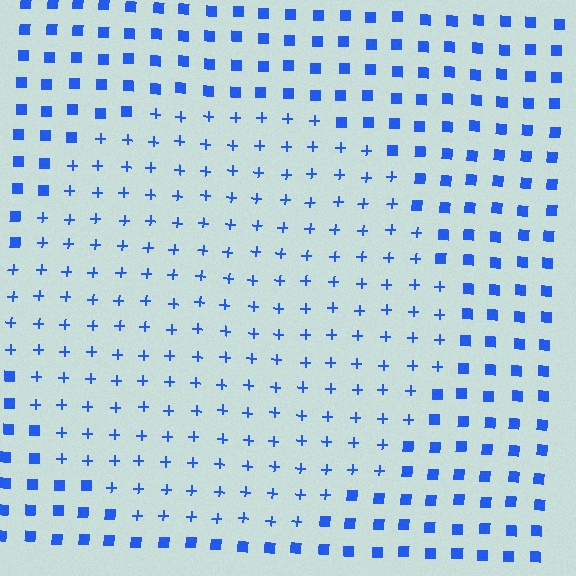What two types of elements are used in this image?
The image uses plus signs inside the circle region and squares outside it.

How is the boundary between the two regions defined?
The boundary is defined by a change in element shape: plus signs inside vs. squares outside. All elements share the same color and spacing.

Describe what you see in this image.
The image is filled with small blue elements arranged in a uniform grid. A circle-shaped region contains plus signs, while the surrounding area contains squares. The boundary is defined purely by the change in element shape.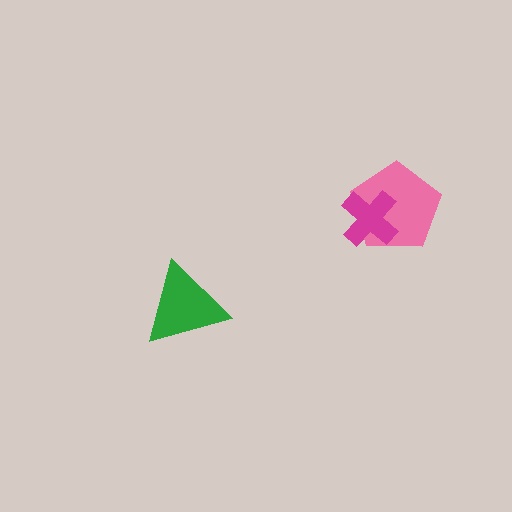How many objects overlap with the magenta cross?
1 object overlaps with the magenta cross.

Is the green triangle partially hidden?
No, no other shape covers it.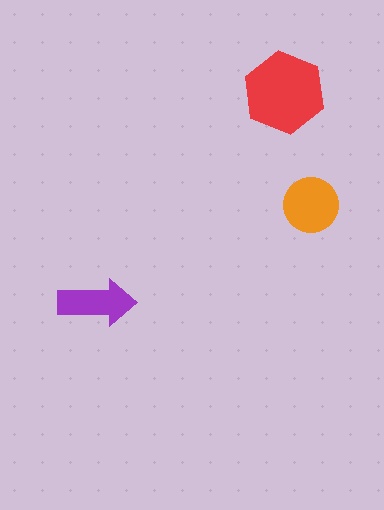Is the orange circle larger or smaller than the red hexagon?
Smaller.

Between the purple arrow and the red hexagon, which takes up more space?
The red hexagon.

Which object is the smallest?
The purple arrow.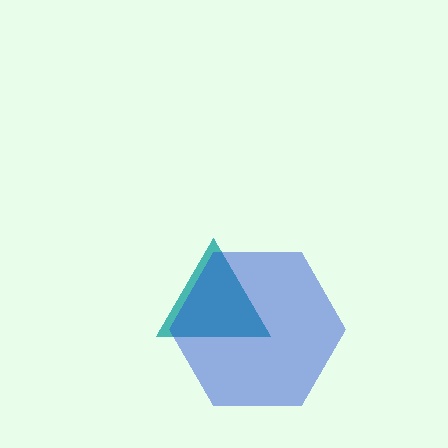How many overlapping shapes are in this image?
There are 2 overlapping shapes in the image.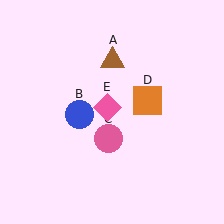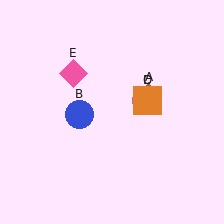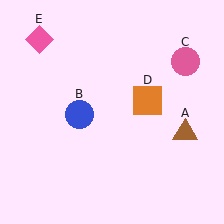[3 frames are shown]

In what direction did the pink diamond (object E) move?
The pink diamond (object E) moved up and to the left.